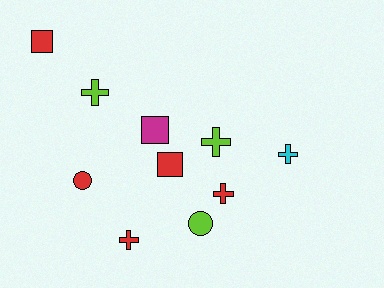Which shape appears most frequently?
Cross, with 5 objects.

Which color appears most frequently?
Red, with 5 objects.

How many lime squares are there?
There are no lime squares.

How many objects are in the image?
There are 10 objects.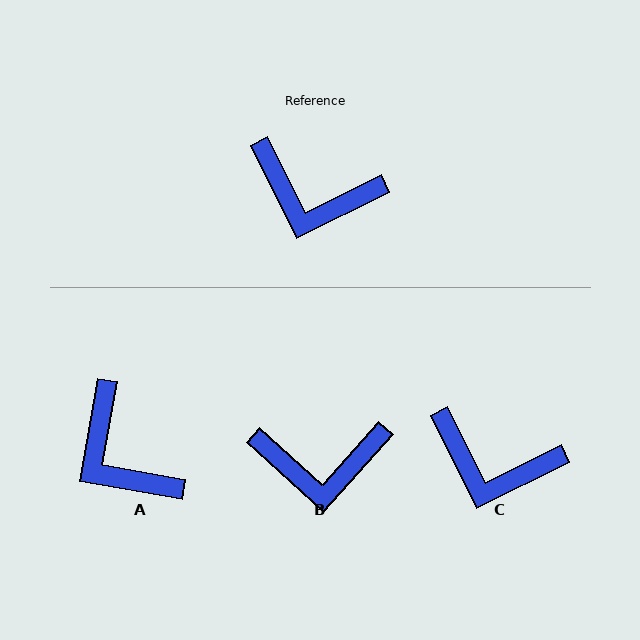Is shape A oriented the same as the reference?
No, it is off by about 36 degrees.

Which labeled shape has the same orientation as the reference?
C.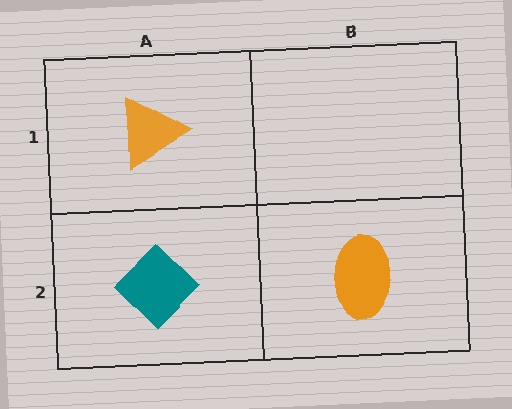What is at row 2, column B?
An orange ellipse.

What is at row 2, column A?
A teal diamond.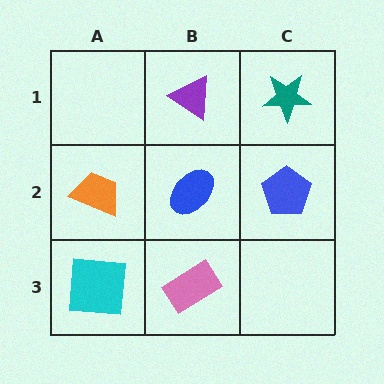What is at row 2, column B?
A blue ellipse.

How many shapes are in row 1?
2 shapes.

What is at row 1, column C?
A teal star.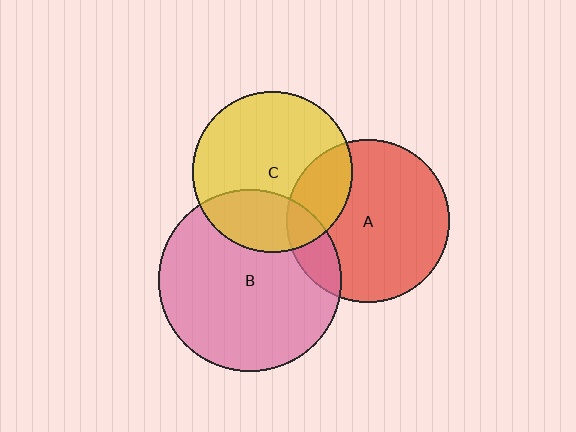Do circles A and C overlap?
Yes.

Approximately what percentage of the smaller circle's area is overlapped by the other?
Approximately 25%.